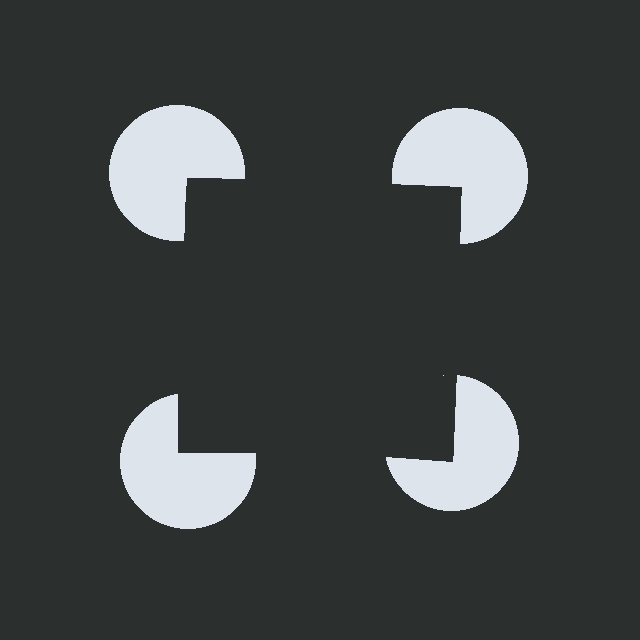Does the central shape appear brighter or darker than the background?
It typically appears slightly darker than the background, even though no actual brightness change is drawn.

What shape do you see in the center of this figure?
An illusory square — its edges are inferred from the aligned wedge cuts in the pac-man discs, not physically drawn.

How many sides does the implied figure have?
4 sides.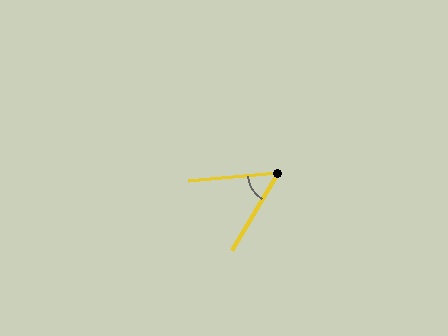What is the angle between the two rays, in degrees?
Approximately 55 degrees.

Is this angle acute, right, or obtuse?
It is acute.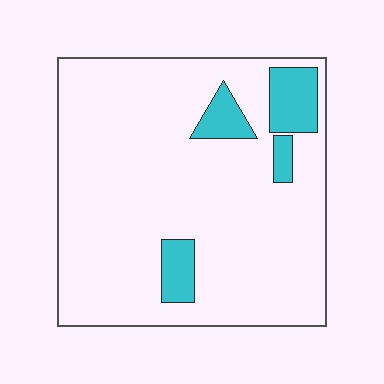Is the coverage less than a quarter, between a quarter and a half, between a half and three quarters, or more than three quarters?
Less than a quarter.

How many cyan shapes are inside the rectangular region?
4.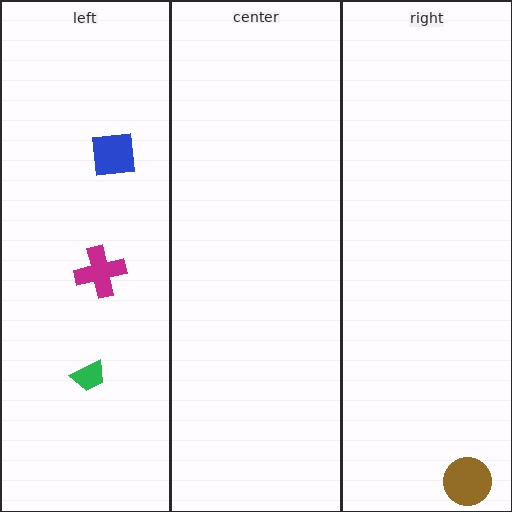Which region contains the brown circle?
The right region.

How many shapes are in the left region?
3.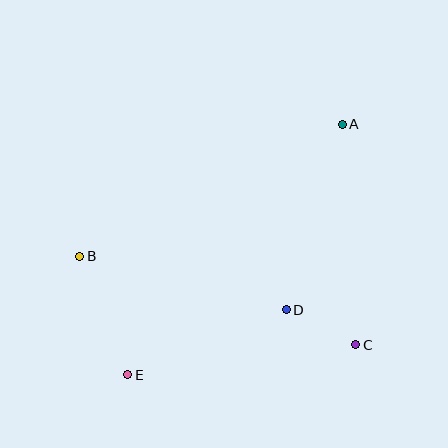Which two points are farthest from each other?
Points A and E are farthest from each other.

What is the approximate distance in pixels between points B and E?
The distance between B and E is approximately 128 pixels.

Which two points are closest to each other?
Points C and D are closest to each other.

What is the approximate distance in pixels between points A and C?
The distance between A and C is approximately 221 pixels.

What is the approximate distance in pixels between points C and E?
The distance between C and E is approximately 230 pixels.